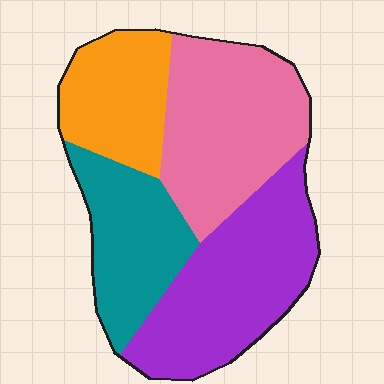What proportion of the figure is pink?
Pink takes up about one third (1/3) of the figure.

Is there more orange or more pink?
Pink.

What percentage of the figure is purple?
Purple takes up about one third (1/3) of the figure.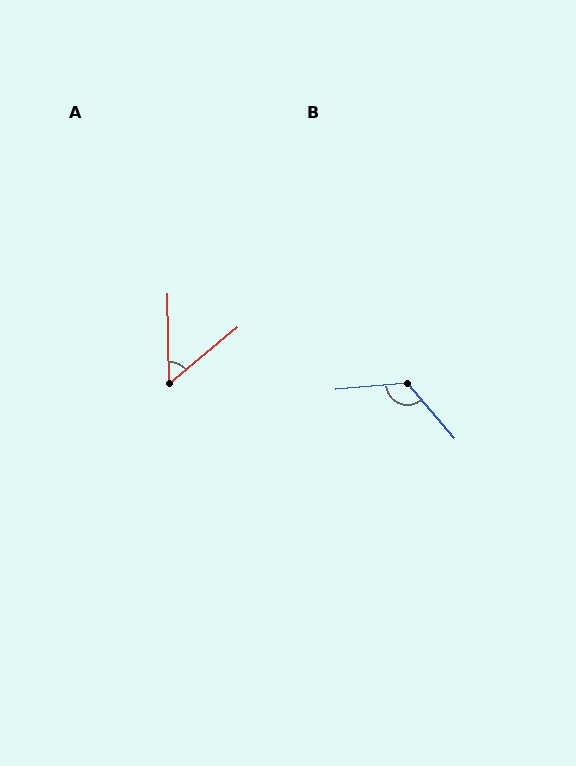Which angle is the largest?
B, at approximately 125 degrees.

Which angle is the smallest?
A, at approximately 52 degrees.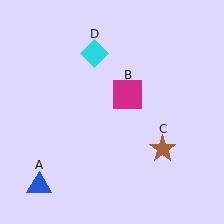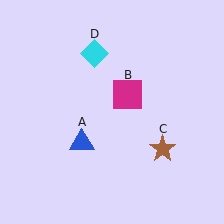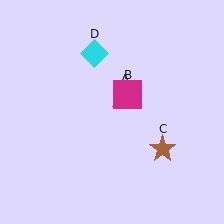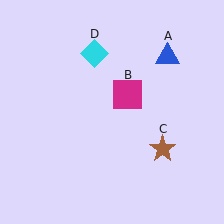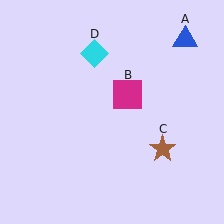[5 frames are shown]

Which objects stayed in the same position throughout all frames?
Magenta square (object B) and brown star (object C) and cyan diamond (object D) remained stationary.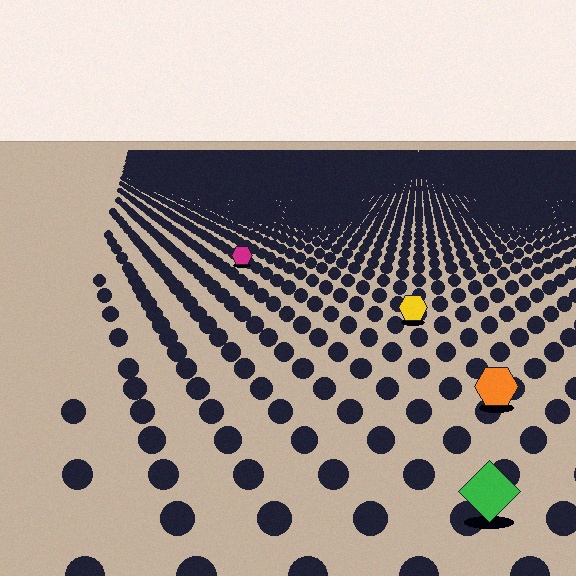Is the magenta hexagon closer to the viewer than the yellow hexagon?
No. The yellow hexagon is closer — you can tell from the texture gradient: the ground texture is coarser near it.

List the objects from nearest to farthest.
From nearest to farthest: the green diamond, the orange hexagon, the yellow hexagon, the magenta hexagon.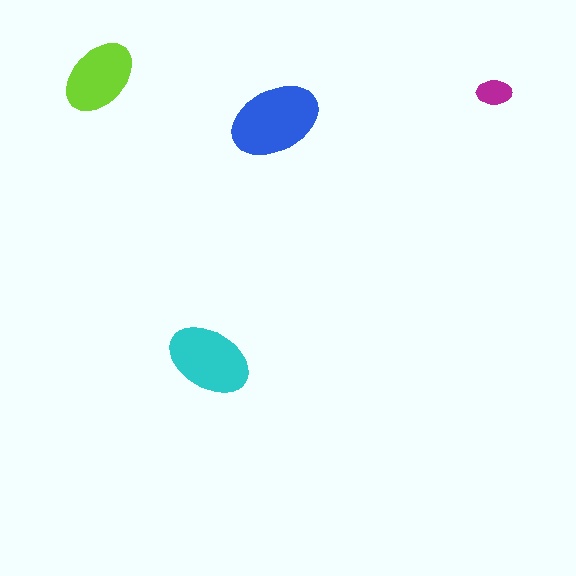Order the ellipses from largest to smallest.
the blue one, the cyan one, the lime one, the magenta one.